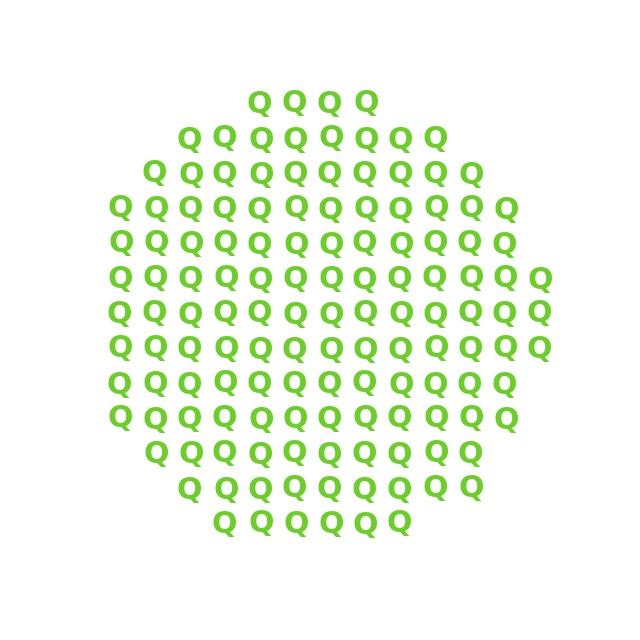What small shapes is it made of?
It is made of small letter Q's.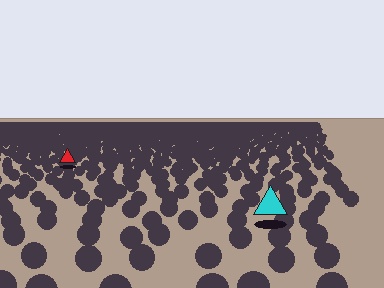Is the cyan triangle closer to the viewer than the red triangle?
Yes. The cyan triangle is closer — you can tell from the texture gradient: the ground texture is coarser near it.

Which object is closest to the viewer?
The cyan triangle is closest. The texture marks near it are larger and more spread out.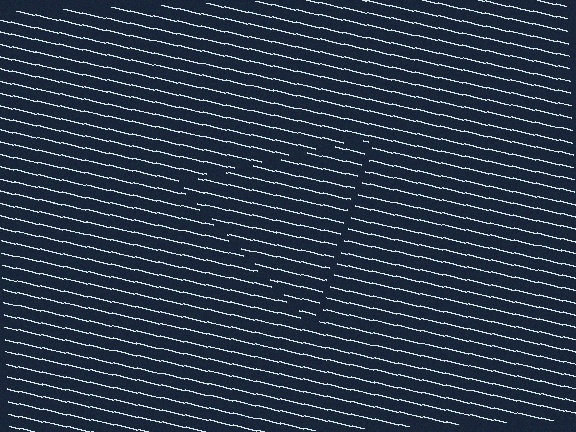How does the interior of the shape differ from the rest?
The interior of the shape contains the same grating, shifted by half a period — the contour is defined by the phase discontinuity where line-ends from the inner and outer gratings abut.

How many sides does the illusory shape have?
3 sides — the line-ends trace a triangle.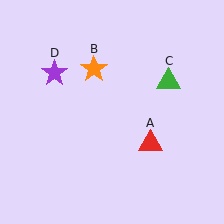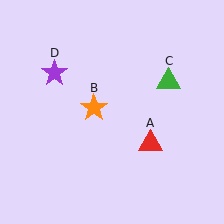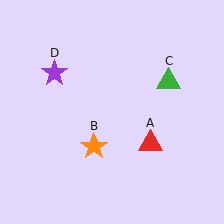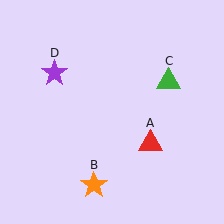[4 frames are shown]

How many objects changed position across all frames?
1 object changed position: orange star (object B).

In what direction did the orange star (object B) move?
The orange star (object B) moved down.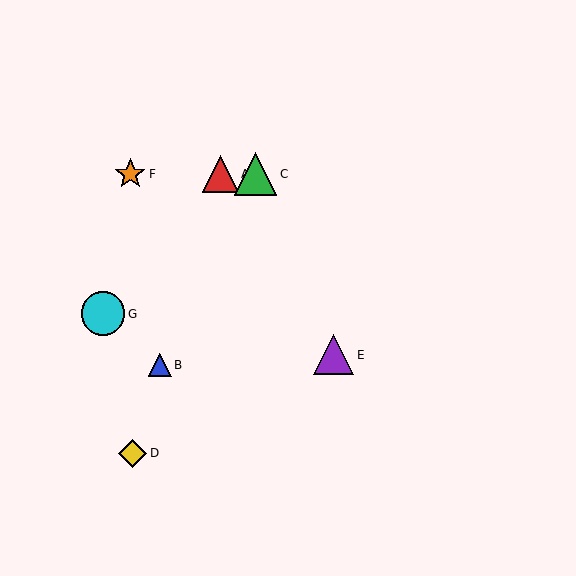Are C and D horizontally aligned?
No, C is at y≈174 and D is at y≈453.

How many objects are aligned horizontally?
3 objects (A, C, F) are aligned horizontally.